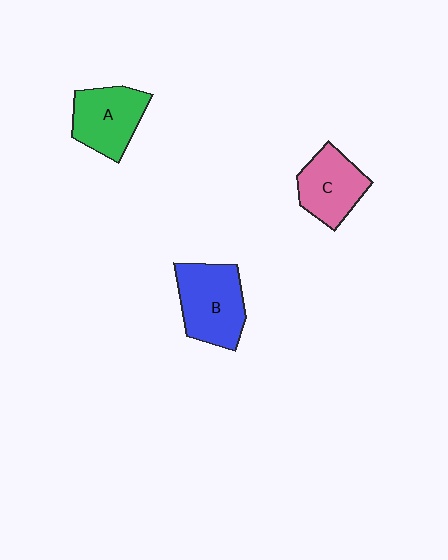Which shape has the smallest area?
Shape C (pink).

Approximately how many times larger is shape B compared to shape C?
Approximately 1.3 times.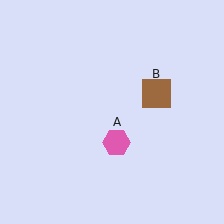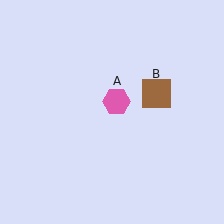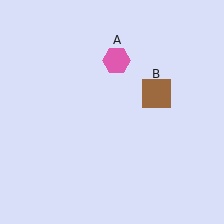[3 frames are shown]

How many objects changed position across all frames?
1 object changed position: pink hexagon (object A).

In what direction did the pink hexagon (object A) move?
The pink hexagon (object A) moved up.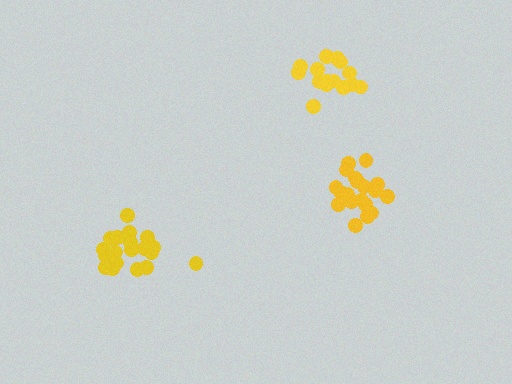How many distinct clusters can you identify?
There are 3 distinct clusters.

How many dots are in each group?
Group 1: 16 dots, Group 2: 19 dots, Group 3: 19 dots (54 total).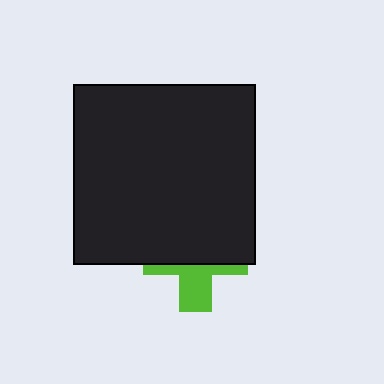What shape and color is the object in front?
The object in front is a black rectangle.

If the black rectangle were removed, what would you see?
You would see the complete lime cross.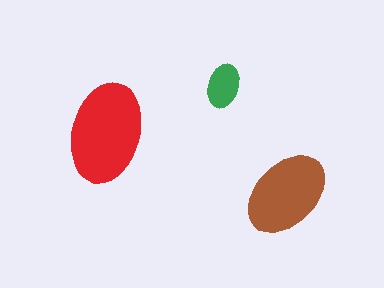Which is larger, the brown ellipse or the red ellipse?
The red one.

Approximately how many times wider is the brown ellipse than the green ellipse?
About 2 times wider.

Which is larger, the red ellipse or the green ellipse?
The red one.